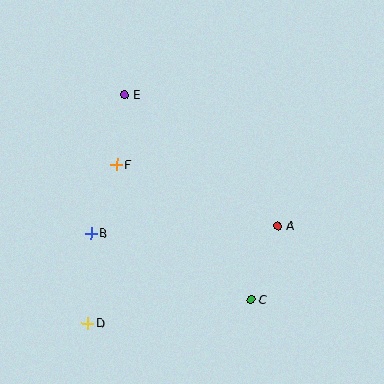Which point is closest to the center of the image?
Point F at (117, 164) is closest to the center.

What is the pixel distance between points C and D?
The distance between C and D is 165 pixels.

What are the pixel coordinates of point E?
Point E is at (125, 95).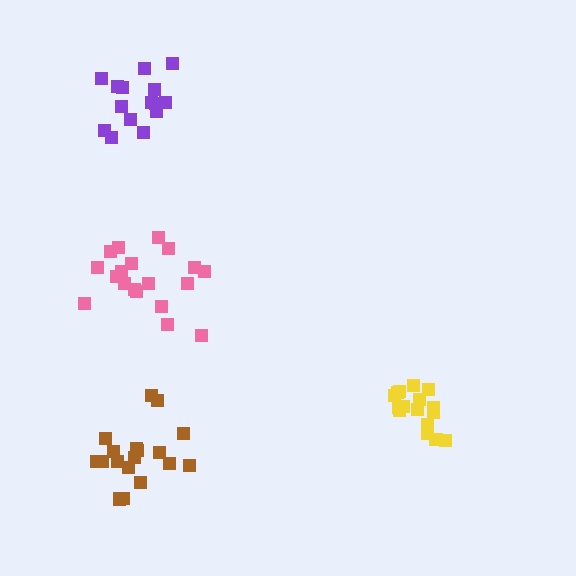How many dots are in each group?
Group 1: 19 dots, Group 2: 15 dots, Group 3: 18 dots, Group 4: 16 dots (68 total).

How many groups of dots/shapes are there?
There are 4 groups.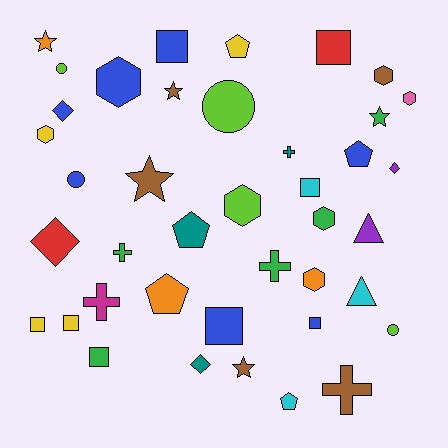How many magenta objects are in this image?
There is 1 magenta object.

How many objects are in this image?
There are 40 objects.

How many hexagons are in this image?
There are 7 hexagons.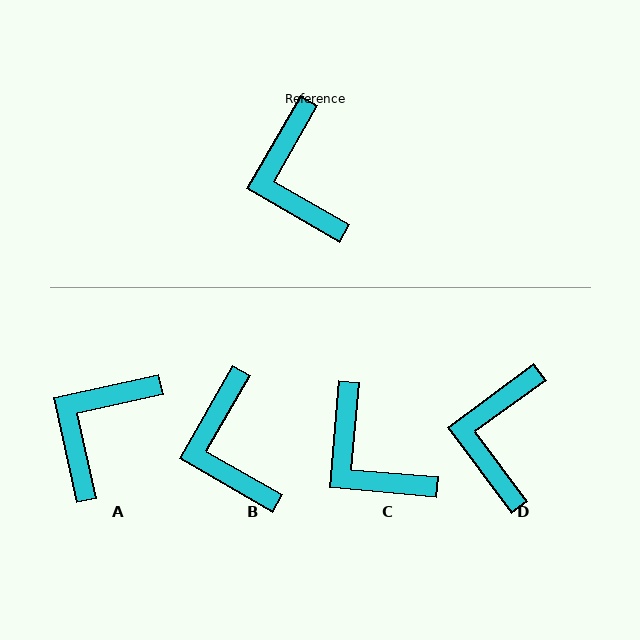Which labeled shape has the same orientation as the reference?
B.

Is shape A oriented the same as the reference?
No, it is off by about 48 degrees.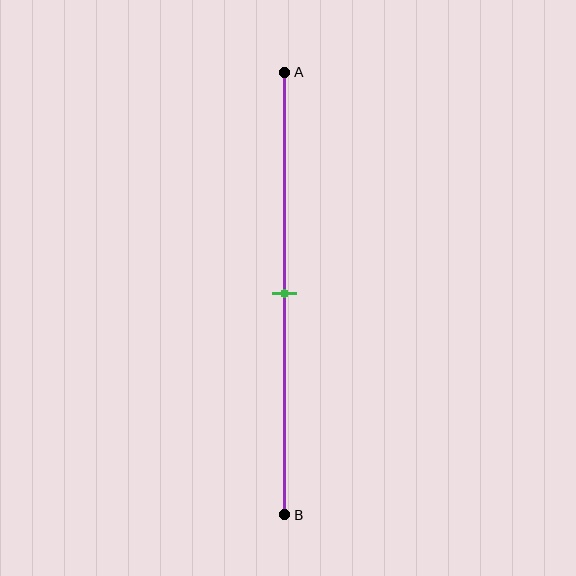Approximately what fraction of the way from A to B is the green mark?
The green mark is approximately 50% of the way from A to B.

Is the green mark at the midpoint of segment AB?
Yes, the mark is approximately at the midpoint.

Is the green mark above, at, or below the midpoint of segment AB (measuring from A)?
The green mark is approximately at the midpoint of segment AB.